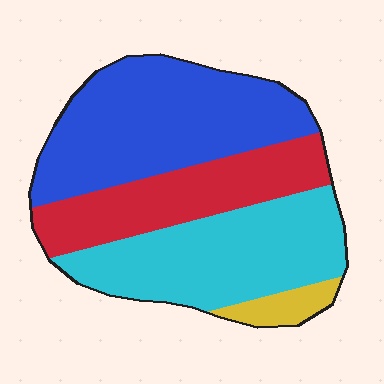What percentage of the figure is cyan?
Cyan covers around 35% of the figure.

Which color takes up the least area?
Yellow, at roughly 5%.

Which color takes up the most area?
Blue, at roughly 40%.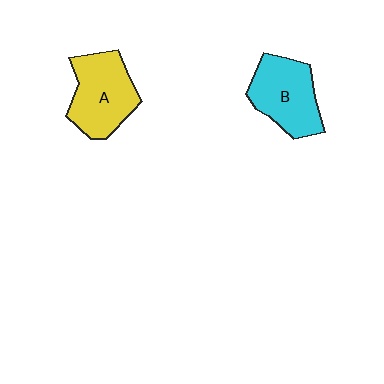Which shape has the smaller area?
Shape B (cyan).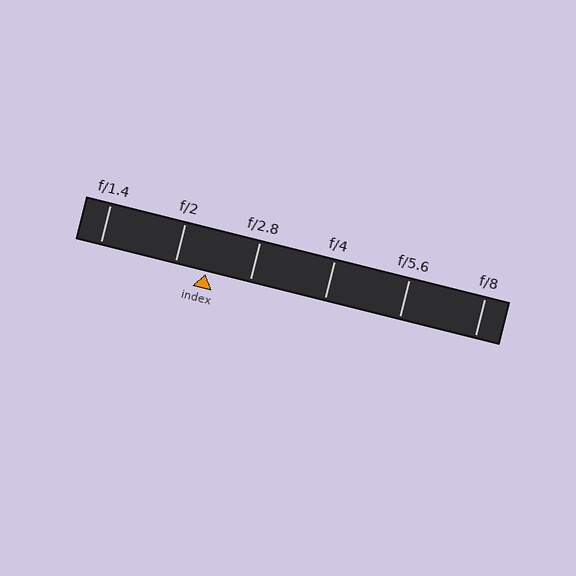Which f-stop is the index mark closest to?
The index mark is closest to f/2.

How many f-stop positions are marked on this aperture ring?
There are 6 f-stop positions marked.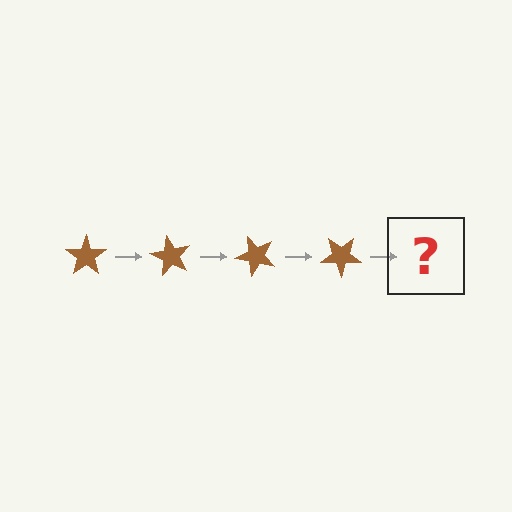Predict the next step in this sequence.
The next step is a brown star rotated 240 degrees.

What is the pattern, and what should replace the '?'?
The pattern is that the star rotates 60 degrees each step. The '?' should be a brown star rotated 240 degrees.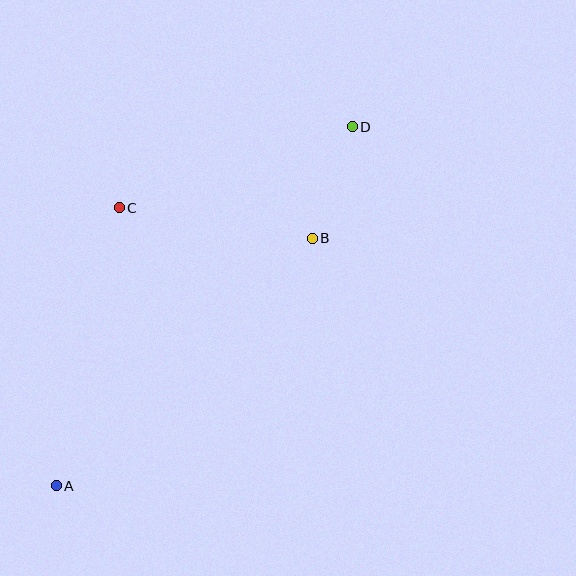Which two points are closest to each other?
Points B and D are closest to each other.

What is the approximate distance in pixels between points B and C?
The distance between B and C is approximately 196 pixels.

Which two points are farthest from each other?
Points A and D are farthest from each other.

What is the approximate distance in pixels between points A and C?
The distance between A and C is approximately 285 pixels.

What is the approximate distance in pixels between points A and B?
The distance between A and B is approximately 356 pixels.